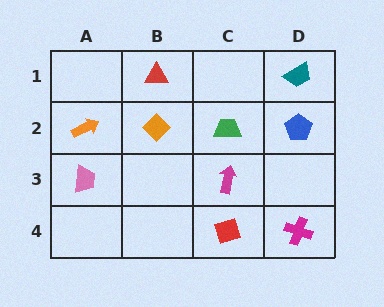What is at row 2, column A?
An orange arrow.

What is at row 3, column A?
A pink trapezoid.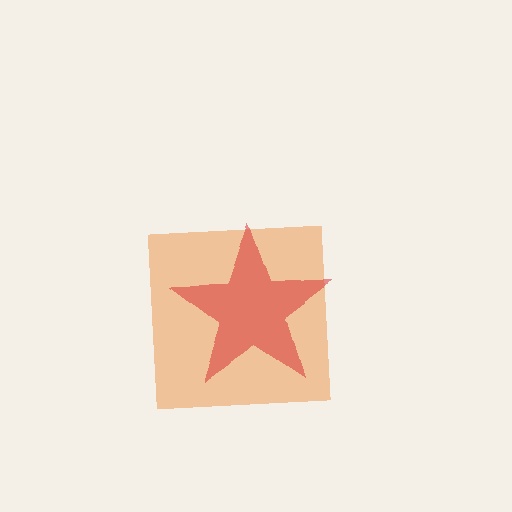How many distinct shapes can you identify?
There are 2 distinct shapes: an orange square, a red star.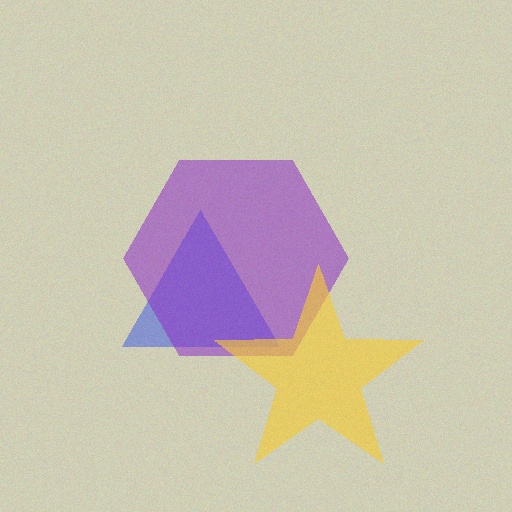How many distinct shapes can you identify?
There are 3 distinct shapes: a blue triangle, a purple hexagon, a yellow star.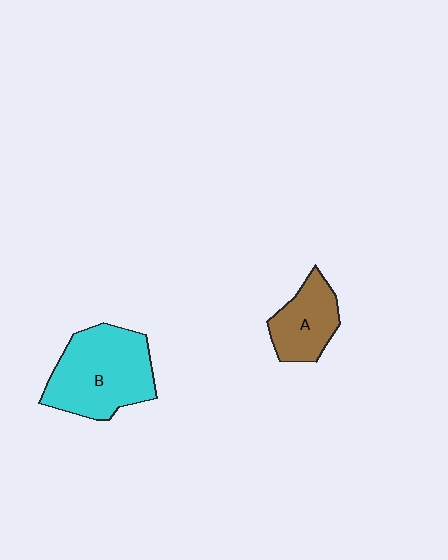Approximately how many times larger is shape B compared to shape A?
Approximately 1.8 times.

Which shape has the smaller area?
Shape A (brown).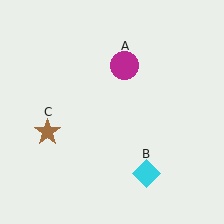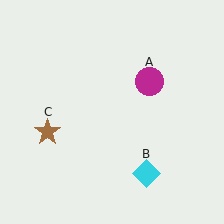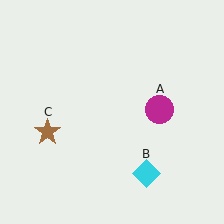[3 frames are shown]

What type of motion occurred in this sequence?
The magenta circle (object A) rotated clockwise around the center of the scene.